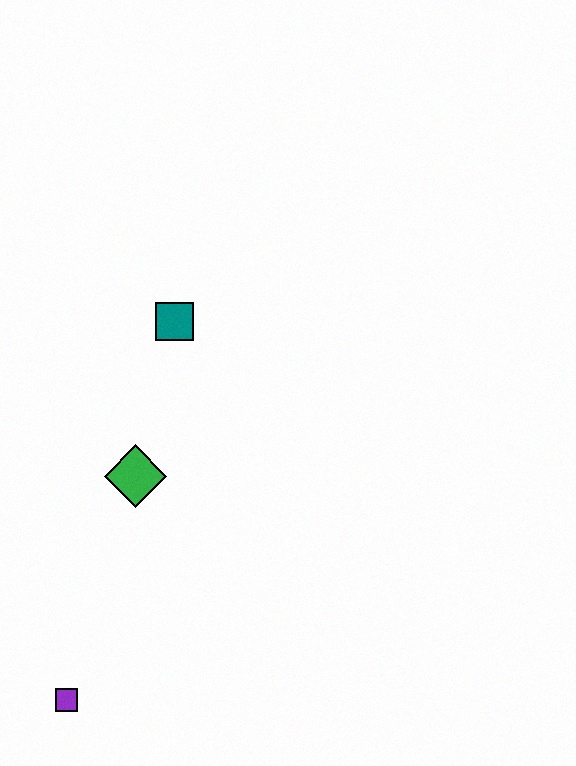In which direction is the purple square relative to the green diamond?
The purple square is below the green diamond.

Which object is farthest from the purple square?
The teal square is farthest from the purple square.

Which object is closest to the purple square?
The green diamond is closest to the purple square.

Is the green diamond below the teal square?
Yes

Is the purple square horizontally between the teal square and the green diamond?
No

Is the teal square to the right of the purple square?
Yes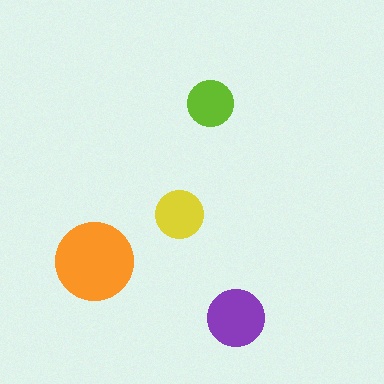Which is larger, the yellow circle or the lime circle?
The yellow one.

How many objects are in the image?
There are 4 objects in the image.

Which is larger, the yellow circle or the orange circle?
The orange one.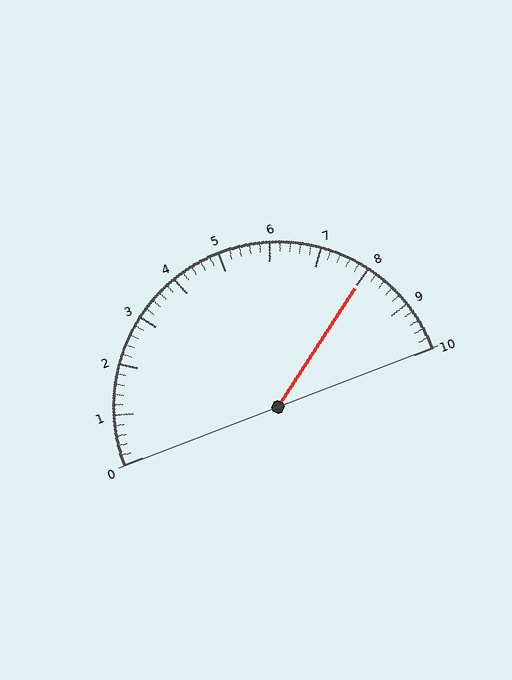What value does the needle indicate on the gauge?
The needle indicates approximately 8.0.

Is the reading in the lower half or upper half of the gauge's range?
The reading is in the upper half of the range (0 to 10).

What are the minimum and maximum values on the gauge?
The gauge ranges from 0 to 10.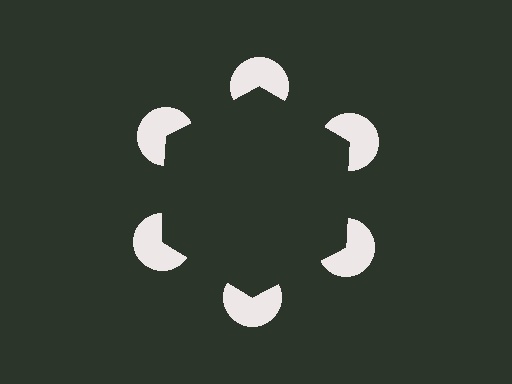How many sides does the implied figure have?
6 sides.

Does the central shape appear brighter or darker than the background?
It typically appears slightly darker than the background, even though no actual brightness change is drawn.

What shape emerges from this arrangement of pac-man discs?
An illusory hexagon — its edges are inferred from the aligned wedge cuts in the pac-man discs, not physically drawn.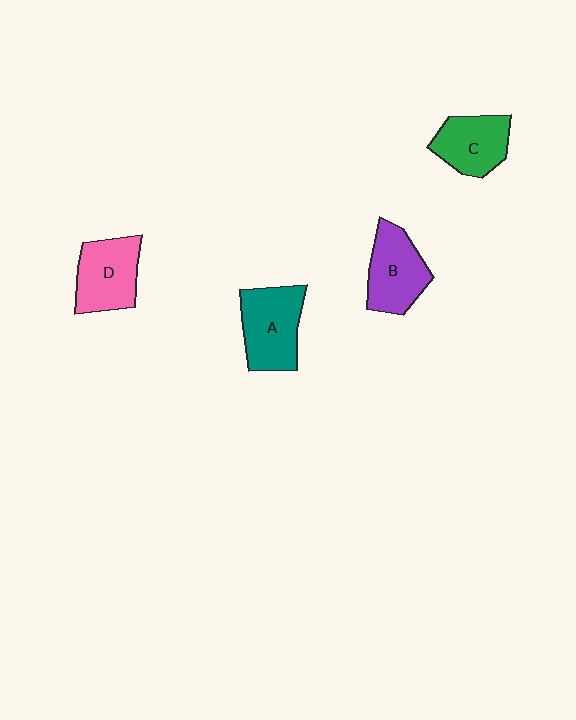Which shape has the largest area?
Shape A (teal).